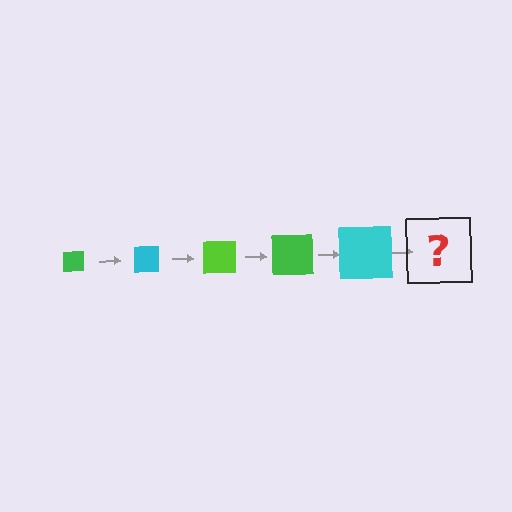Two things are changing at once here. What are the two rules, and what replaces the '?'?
The two rules are that the square grows larger each step and the color cycles through green, cyan, and lime. The '?' should be a lime square, larger than the previous one.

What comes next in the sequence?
The next element should be a lime square, larger than the previous one.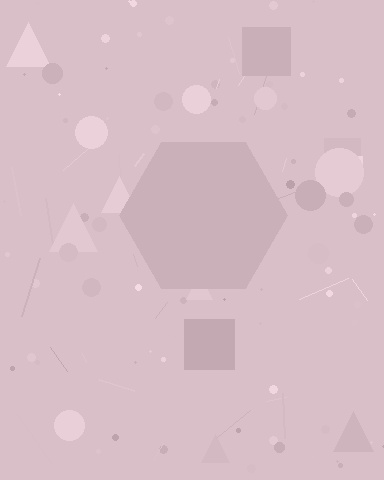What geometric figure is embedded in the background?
A hexagon is embedded in the background.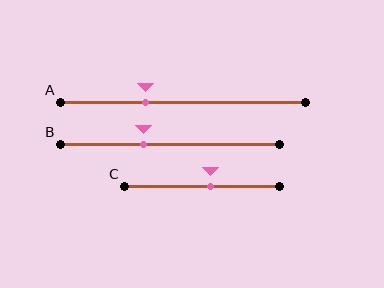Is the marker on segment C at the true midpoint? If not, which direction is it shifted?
No, the marker on segment C is shifted to the right by about 6% of the segment length.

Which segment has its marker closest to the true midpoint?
Segment C has its marker closest to the true midpoint.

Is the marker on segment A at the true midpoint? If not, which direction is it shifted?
No, the marker on segment A is shifted to the left by about 15% of the segment length.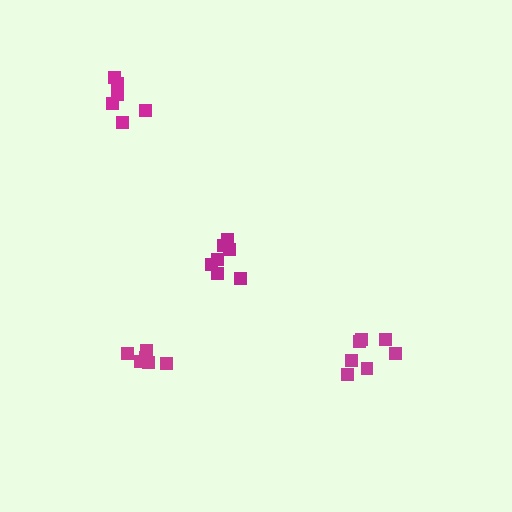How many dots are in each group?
Group 1: 7 dots, Group 2: 6 dots, Group 3: 7 dots, Group 4: 6 dots (26 total).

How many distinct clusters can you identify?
There are 4 distinct clusters.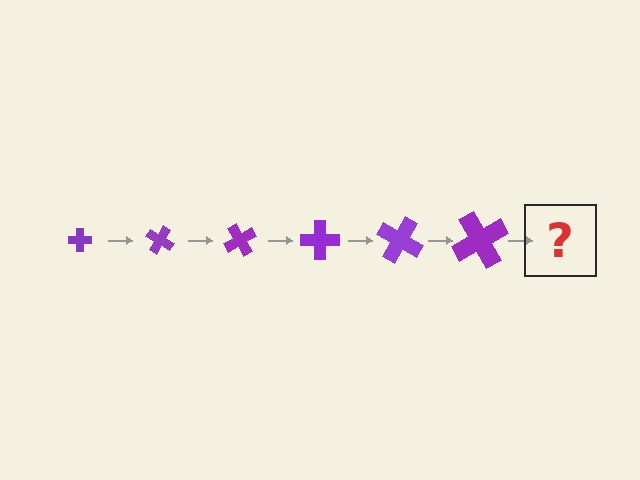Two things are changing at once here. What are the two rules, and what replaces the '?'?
The two rules are that the cross grows larger each step and it rotates 30 degrees each step. The '?' should be a cross, larger than the previous one and rotated 180 degrees from the start.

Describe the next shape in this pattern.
It should be a cross, larger than the previous one and rotated 180 degrees from the start.